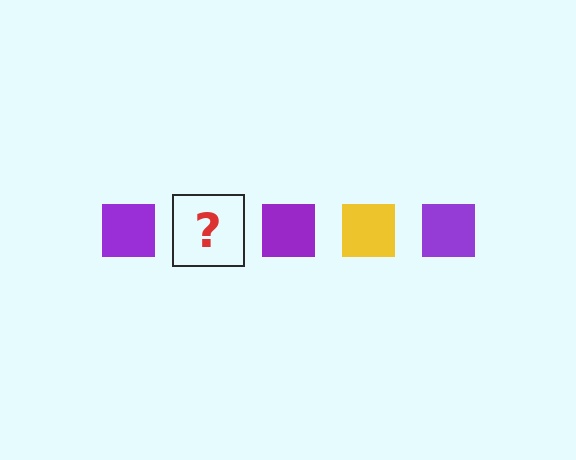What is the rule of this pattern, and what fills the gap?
The rule is that the pattern cycles through purple, yellow squares. The gap should be filled with a yellow square.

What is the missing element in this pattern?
The missing element is a yellow square.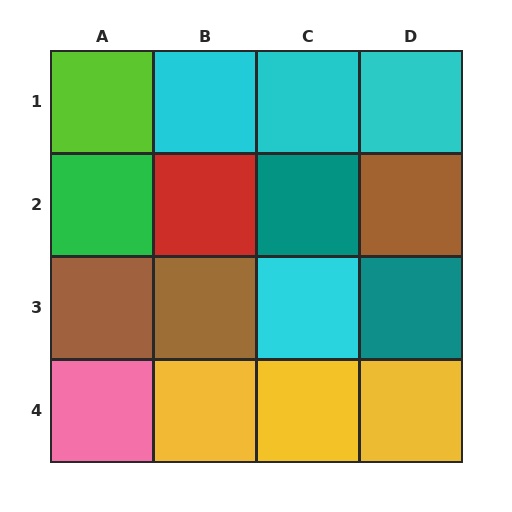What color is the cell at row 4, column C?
Yellow.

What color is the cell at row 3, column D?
Teal.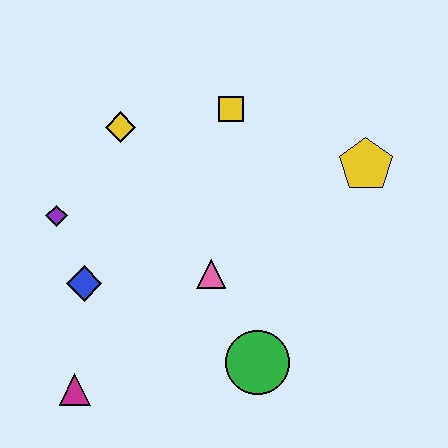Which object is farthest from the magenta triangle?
The yellow pentagon is farthest from the magenta triangle.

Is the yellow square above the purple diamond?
Yes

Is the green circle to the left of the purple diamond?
No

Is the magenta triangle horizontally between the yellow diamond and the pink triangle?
No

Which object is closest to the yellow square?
The yellow diamond is closest to the yellow square.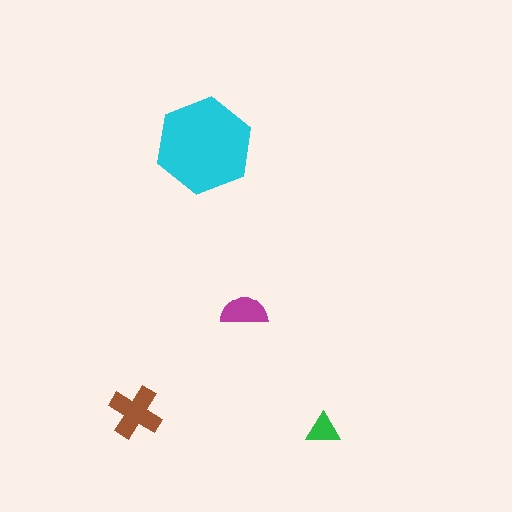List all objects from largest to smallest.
The cyan hexagon, the brown cross, the magenta semicircle, the green triangle.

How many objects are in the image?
There are 4 objects in the image.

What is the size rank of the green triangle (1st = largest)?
4th.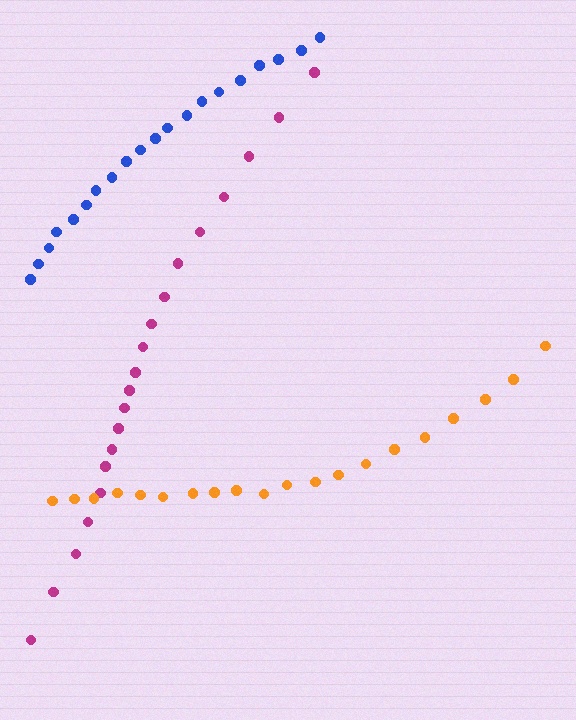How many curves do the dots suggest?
There are 3 distinct paths.